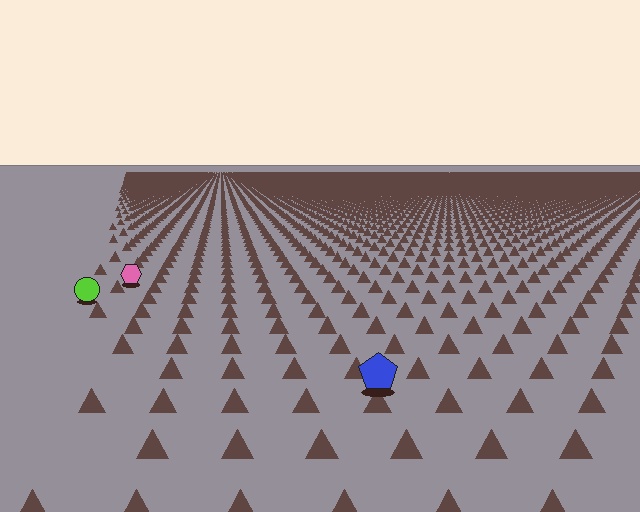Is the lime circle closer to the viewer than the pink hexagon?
Yes. The lime circle is closer — you can tell from the texture gradient: the ground texture is coarser near it.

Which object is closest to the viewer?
The blue pentagon is closest. The texture marks near it are larger and more spread out.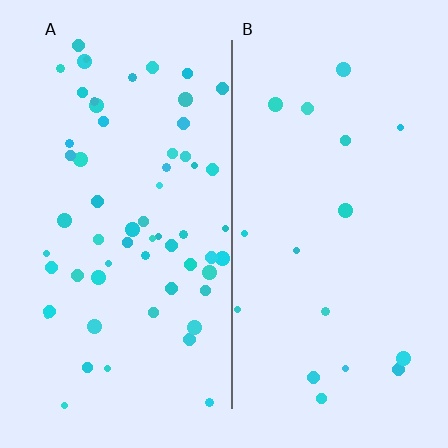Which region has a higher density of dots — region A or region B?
A (the left).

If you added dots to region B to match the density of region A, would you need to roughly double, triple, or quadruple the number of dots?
Approximately triple.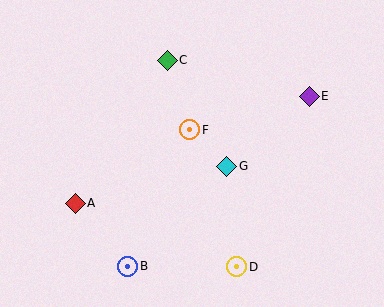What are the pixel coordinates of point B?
Point B is at (127, 267).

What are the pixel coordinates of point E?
Point E is at (309, 97).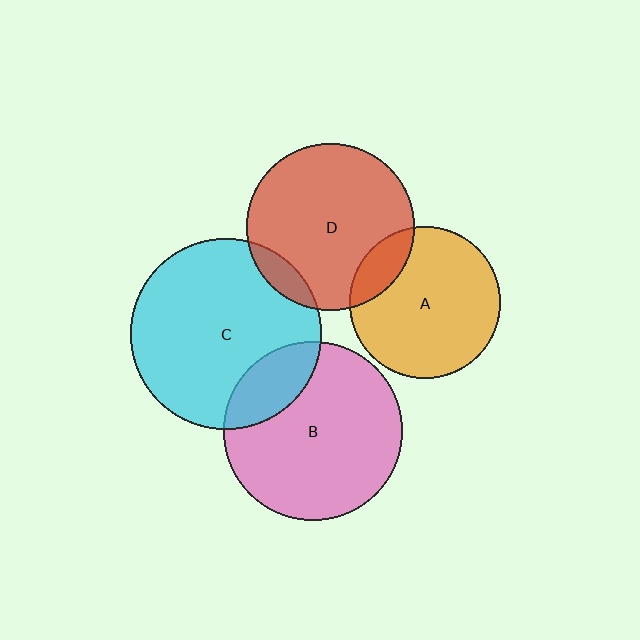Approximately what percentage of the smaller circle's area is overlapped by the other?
Approximately 10%.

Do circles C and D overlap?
Yes.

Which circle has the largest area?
Circle C (cyan).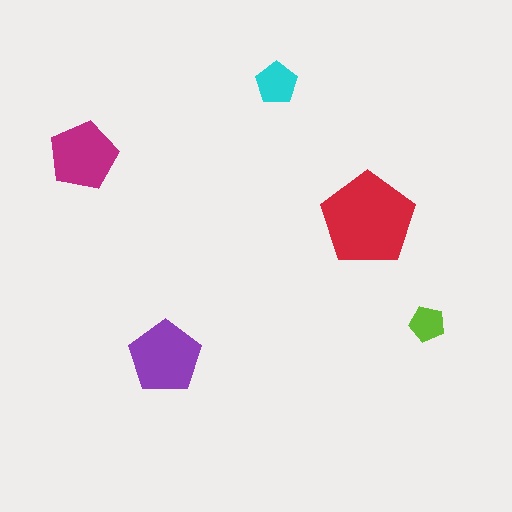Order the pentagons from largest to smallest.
the red one, the purple one, the magenta one, the cyan one, the lime one.